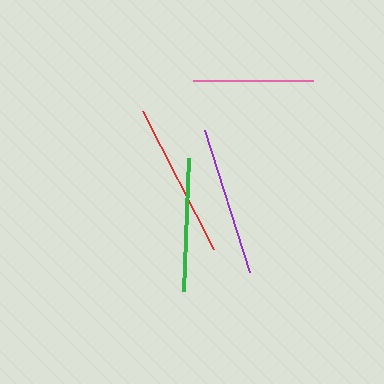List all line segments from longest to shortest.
From longest to shortest: red, purple, green, pink.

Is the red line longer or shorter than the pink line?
The red line is longer than the pink line.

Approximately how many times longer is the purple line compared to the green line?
The purple line is approximately 1.1 times the length of the green line.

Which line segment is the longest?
The red line is the longest at approximately 155 pixels.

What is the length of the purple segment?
The purple segment is approximately 149 pixels long.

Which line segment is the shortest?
The pink line is the shortest at approximately 120 pixels.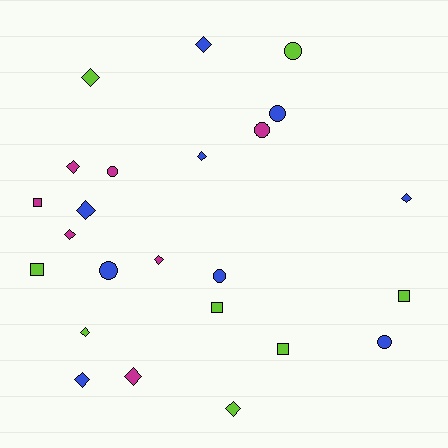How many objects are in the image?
There are 24 objects.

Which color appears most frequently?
Blue, with 9 objects.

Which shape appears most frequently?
Diamond, with 12 objects.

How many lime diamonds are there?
There are 3 lime diamonds.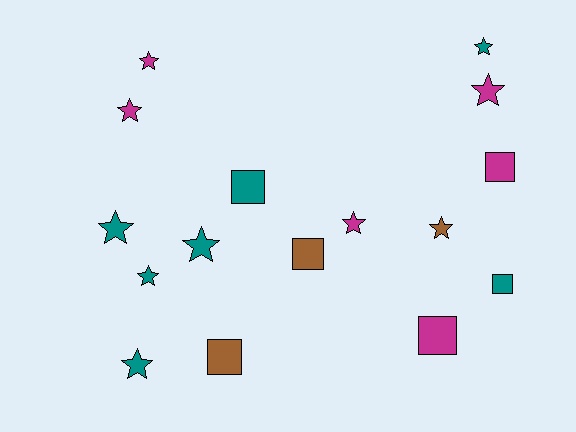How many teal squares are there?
There are 2 teal squares.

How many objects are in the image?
There are 16 objects.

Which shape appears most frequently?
Star, with 10 objects.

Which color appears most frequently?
Teal, with 7 objects.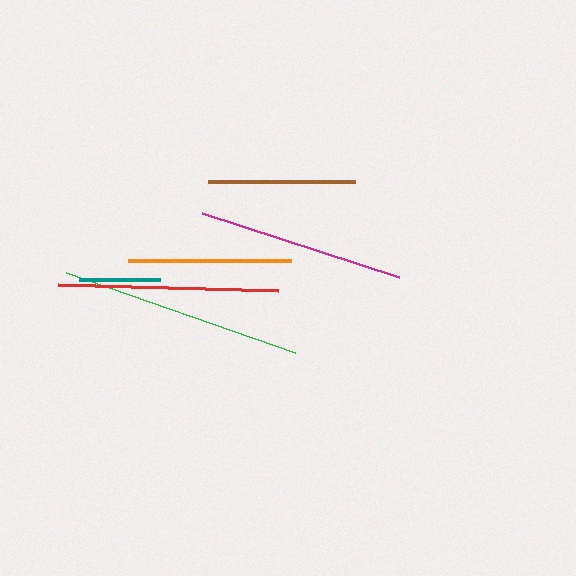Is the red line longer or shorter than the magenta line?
The red line is longer than the magenta line.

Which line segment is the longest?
The green line is the longest at approximately 242 pixels.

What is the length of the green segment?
The green segment is approximately 242 pixels long.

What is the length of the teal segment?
The teal segment is approximately 81 pixels long.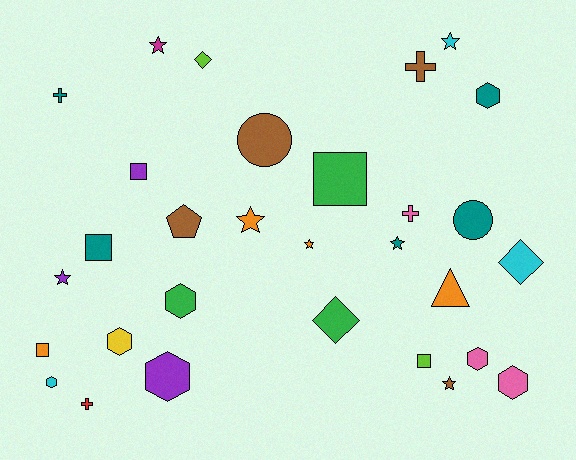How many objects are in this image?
There are 30 objects.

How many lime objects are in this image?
There are 2 lime objects.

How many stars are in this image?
There are 7 stars.